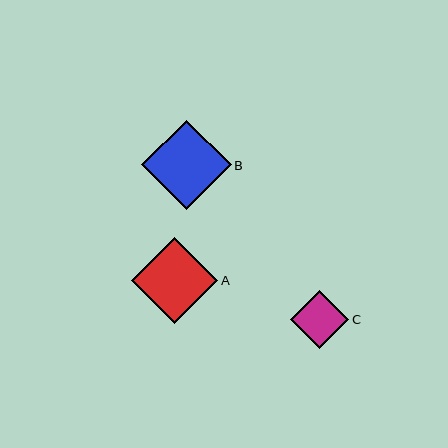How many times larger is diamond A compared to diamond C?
Diamond A is approximately 1.5 times the size of diamond C.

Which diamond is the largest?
Diamond B is the largest with a size of approximately 90 pixels.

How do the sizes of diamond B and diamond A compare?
Diamond B and diamond A are approximately the same size.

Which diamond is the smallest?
Diamond C is the smallest with a size of approximately 58 pixels.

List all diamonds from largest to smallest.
From largest to smallest: B, A, C.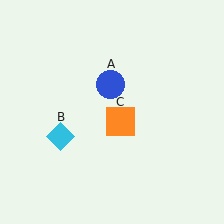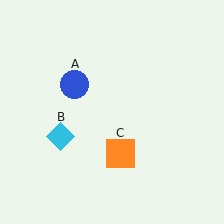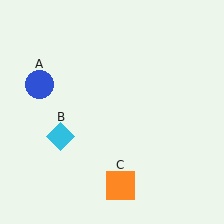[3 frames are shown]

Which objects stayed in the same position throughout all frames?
Cyan diamond (object B) remained stationary.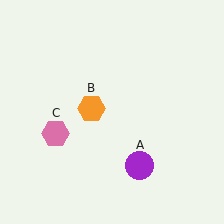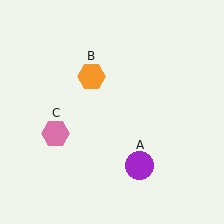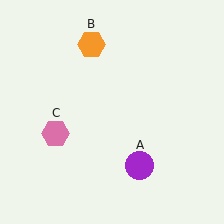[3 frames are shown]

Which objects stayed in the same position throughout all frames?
Purple circle (object A) and pink hexagon (object C) remained stationary.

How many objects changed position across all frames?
1 object changed position: orange hexagon (object B).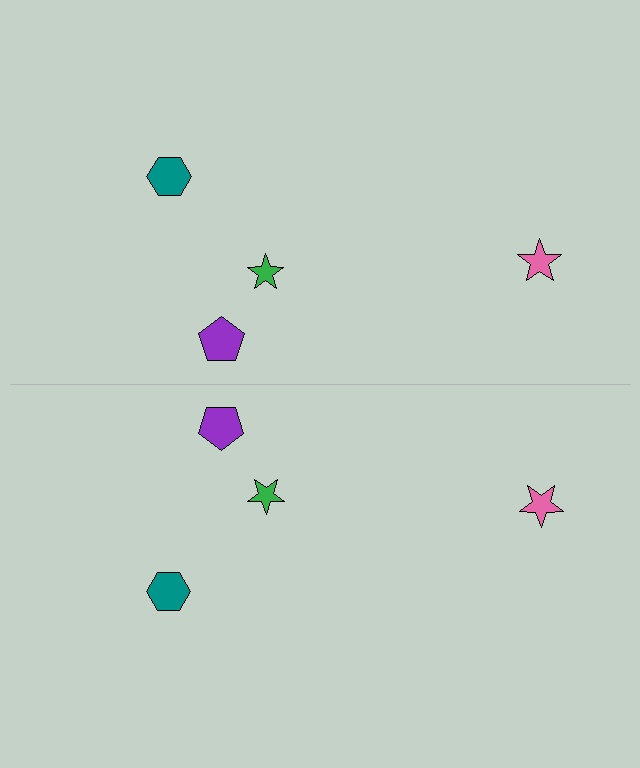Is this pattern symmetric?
Yes, this pattern has bilateral (reflection) symmetry.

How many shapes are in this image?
There are 8 shapes in this image.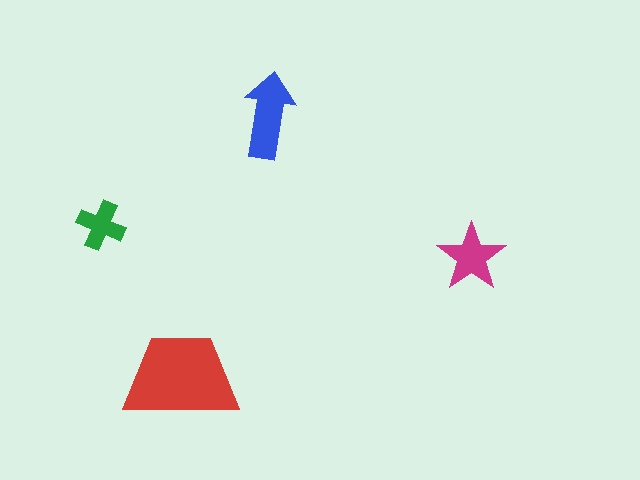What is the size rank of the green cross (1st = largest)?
4th.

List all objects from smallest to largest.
The green cross, the magenta star, the blue arrow, the red trapezoid.